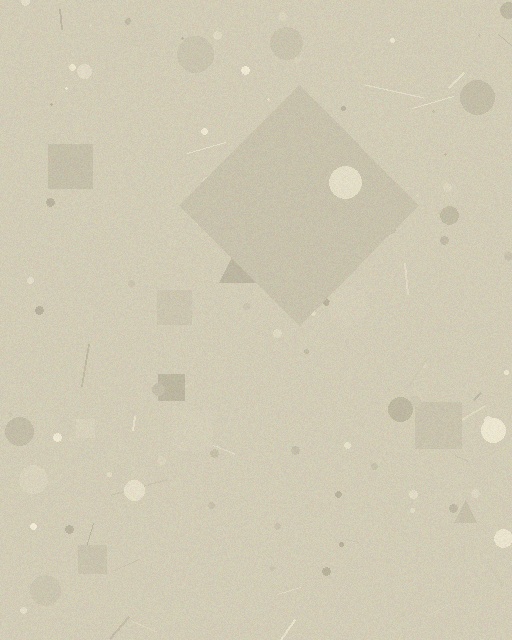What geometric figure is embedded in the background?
A diamond is embedded in the background.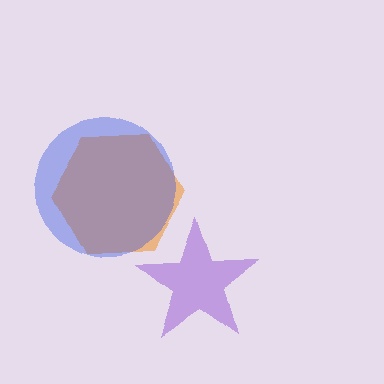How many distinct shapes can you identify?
There are 3 distinct shapes: a purple star, an orange hexagon, a blue circle.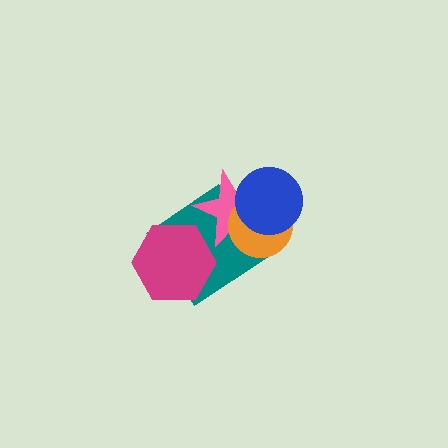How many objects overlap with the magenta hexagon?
1 object overlaps with the magenta hexagon.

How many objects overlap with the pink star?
3 objects overlap with the pink star.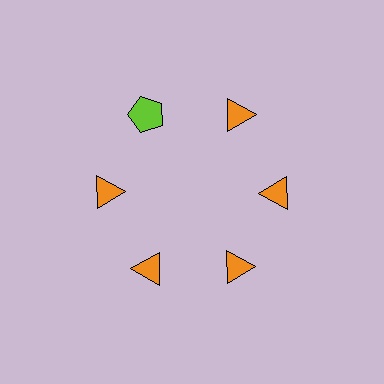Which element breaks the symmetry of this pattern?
The lime pentagon at roughly the 11 o'clock position breaks the symmetry. All other shapes are orange triangles.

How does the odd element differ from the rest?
It differs in both color (lime instead of orange) and shape (pentagon instead of triangle).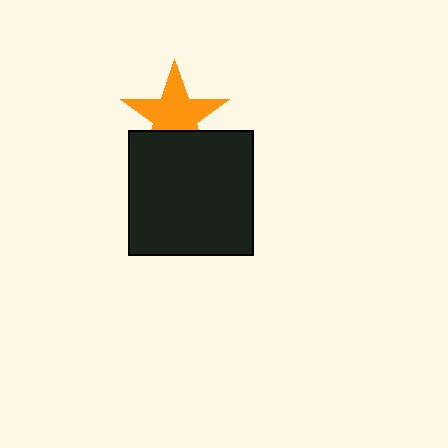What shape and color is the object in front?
The object in front is a black square.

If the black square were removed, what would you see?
You would see the complete orange star.